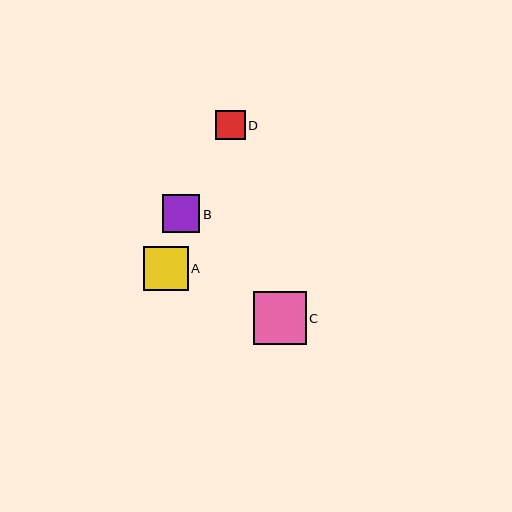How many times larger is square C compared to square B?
Square C is approximately 1.4 times the size of square B.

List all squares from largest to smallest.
From largest to smallest: C, A, B, D.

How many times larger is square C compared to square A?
Square C is approximately 1.2 times the size of square A.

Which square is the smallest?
Square D is the smallest with a size of approximately 30 pixels.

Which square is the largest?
Square C is the largest with a size of approximately 53 pixels.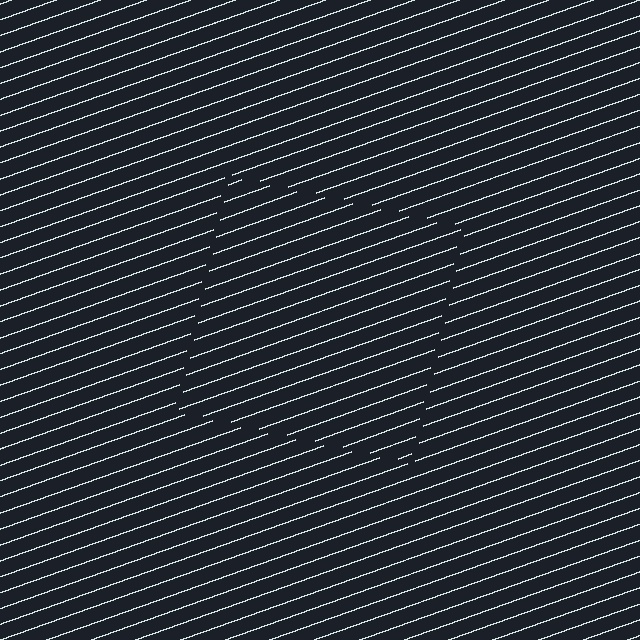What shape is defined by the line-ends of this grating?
An illusory square. The interior of the shape contains the same grating, shifted by half a period — the contour is defined by the phase discontinuity where line-ends from the inner and outer gratings abut.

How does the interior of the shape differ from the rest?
The interior of the shape contains the same grating, shifted by half a period — the contour is defined by the phase discontinuity where line-ends from the inner and outer gratings abut.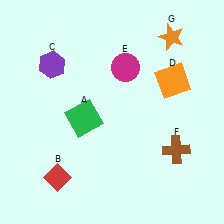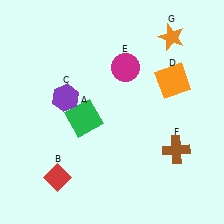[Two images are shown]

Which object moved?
The purple hexagon (C) moved down.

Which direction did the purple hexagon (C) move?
The purple hexagon (C) moved down.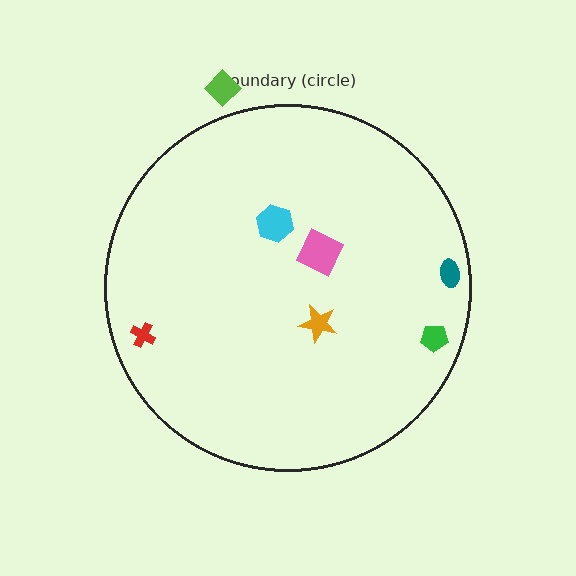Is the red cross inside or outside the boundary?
Inside.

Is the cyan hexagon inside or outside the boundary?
Inside.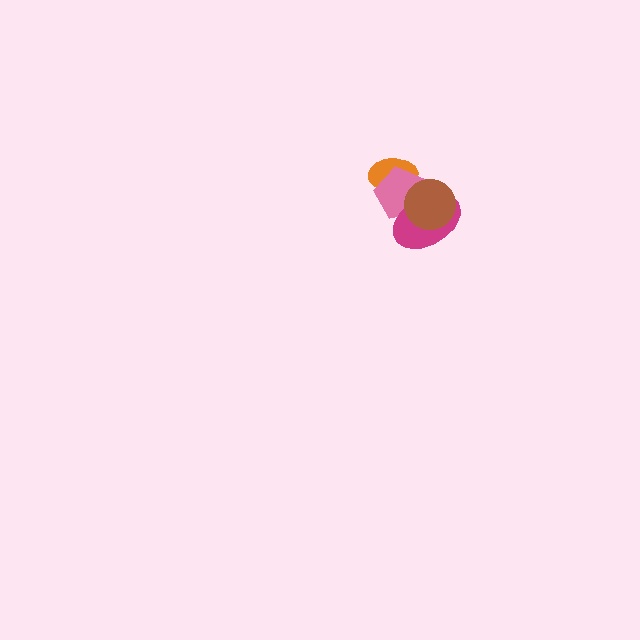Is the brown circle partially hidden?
No, no other shape covers it.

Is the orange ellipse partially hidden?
Yes, it is partially covered by another shape.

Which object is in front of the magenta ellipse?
The brown circle is in front of the magenta ellipse.